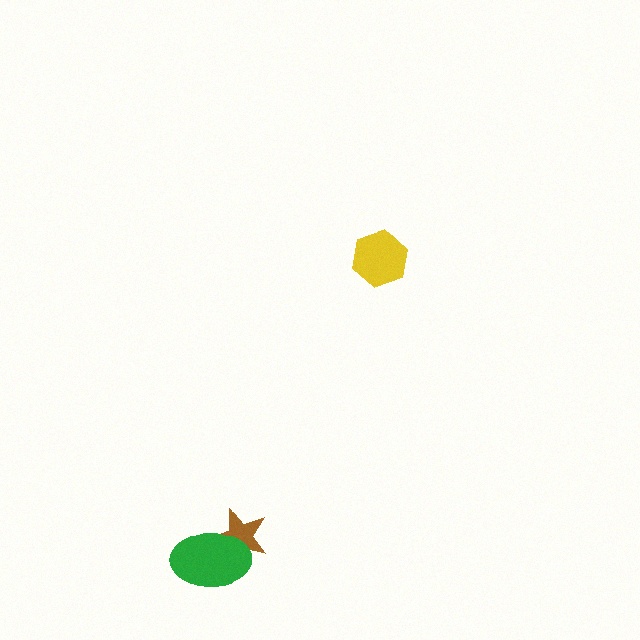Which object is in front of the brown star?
The green ellipse is in front of the brown star.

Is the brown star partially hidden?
Yes, it is partially covered by another shape.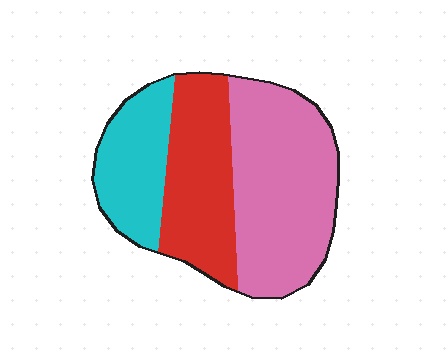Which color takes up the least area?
Cyan, at roughly 25%.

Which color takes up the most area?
Pink, at roughly 45%.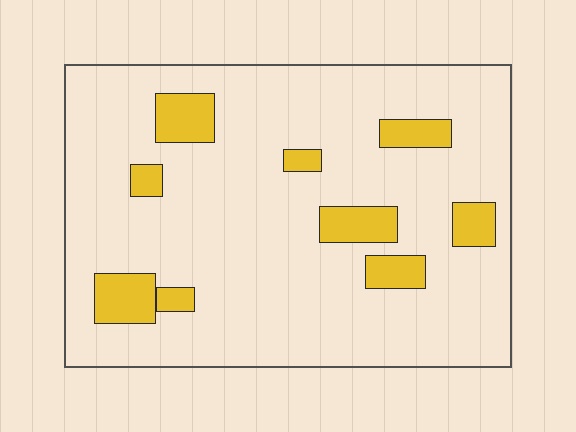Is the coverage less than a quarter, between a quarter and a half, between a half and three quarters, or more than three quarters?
Less than a quarter.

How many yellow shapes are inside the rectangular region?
9.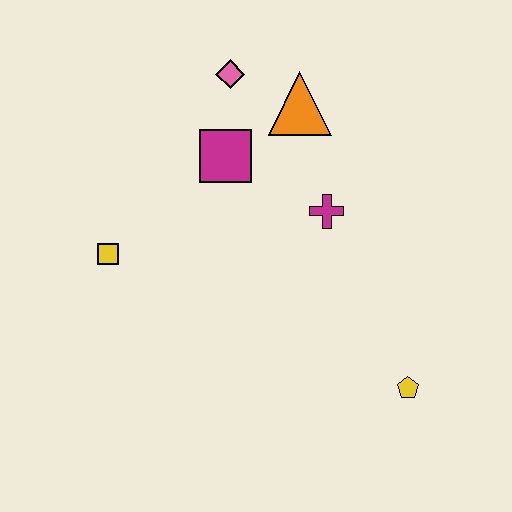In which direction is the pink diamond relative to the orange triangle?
The pink diamond is to the left of the orange triangle.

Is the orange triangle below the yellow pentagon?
No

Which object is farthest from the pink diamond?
The yellow pentagon is farthest from the pink diamond.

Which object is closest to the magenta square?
The pink diamond is closest to the magenta square.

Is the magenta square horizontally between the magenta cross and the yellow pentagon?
No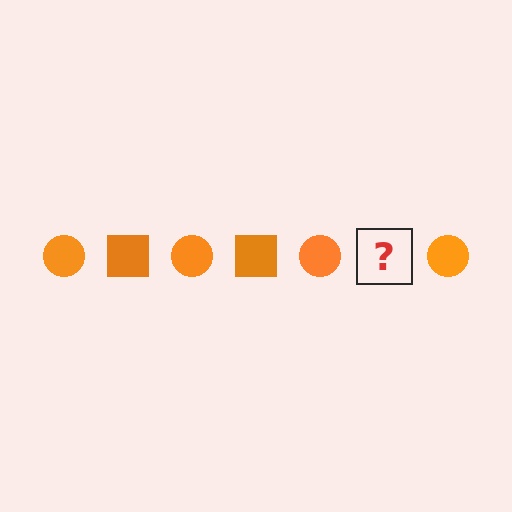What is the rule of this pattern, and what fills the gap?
The rule is that the pattern cycles through circle, square shapes in orange. The gap should be filled with an orange square.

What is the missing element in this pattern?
The missing element is an orange square.